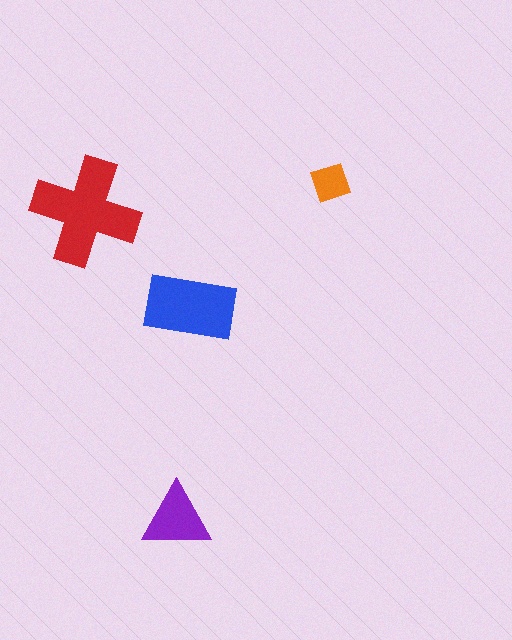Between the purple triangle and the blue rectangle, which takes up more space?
The blue rectangle.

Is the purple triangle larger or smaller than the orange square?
Larger.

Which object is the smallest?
The orange square.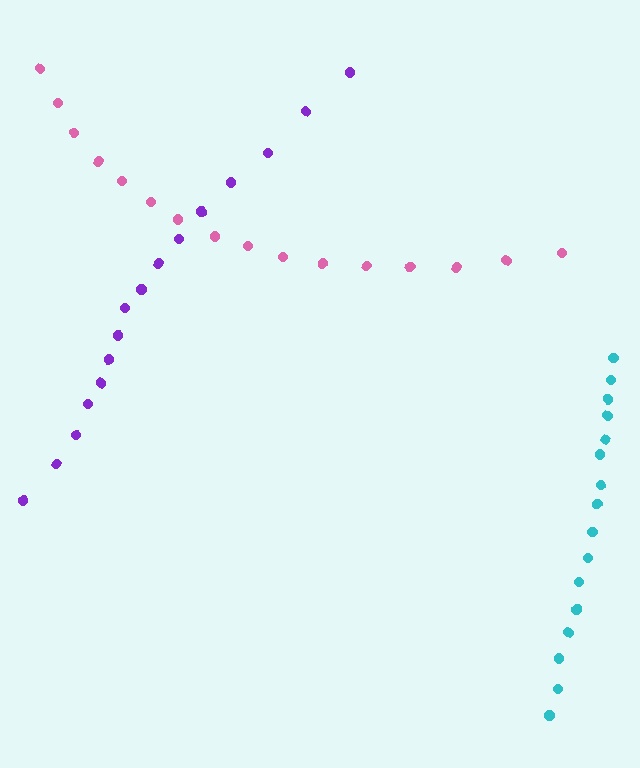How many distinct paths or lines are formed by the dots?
There are 3 distinct paths.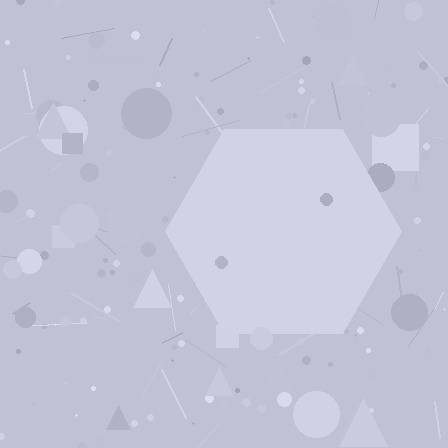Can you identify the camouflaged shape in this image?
The camouflaged shape is a hexagon.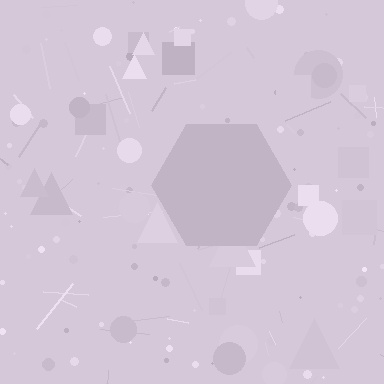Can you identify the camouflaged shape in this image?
The camouflaged shape is a hexagon.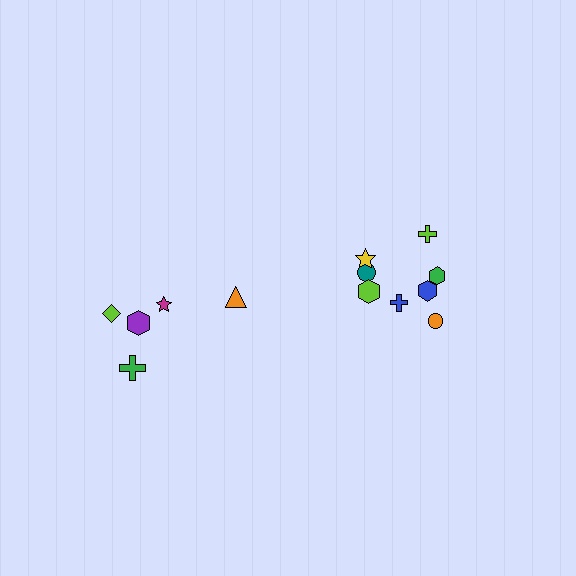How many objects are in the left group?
There are 5 objects.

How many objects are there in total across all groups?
There are 13 objects.